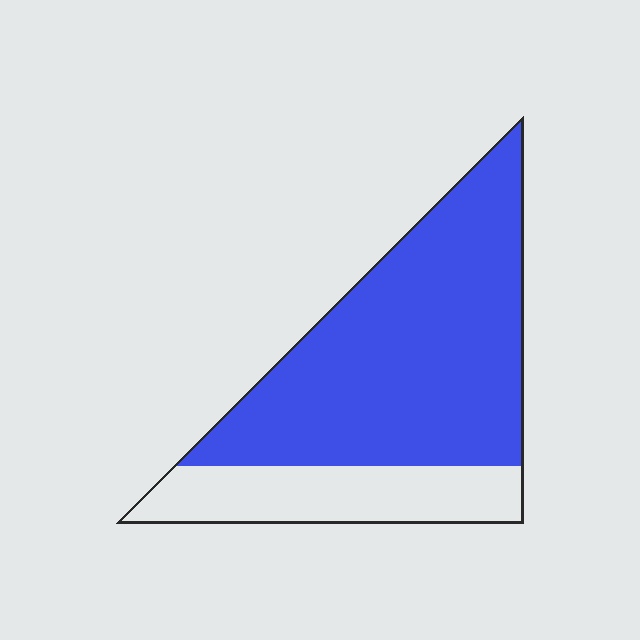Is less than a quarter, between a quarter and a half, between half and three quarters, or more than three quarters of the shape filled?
Between half and three quarters.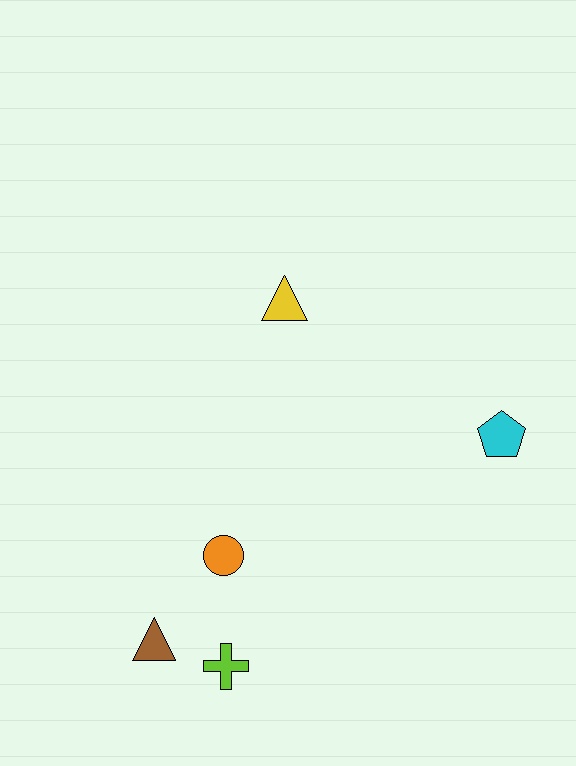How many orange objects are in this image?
There is 1 orange object.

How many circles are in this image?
There is 1 circle.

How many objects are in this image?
There are 5 objects.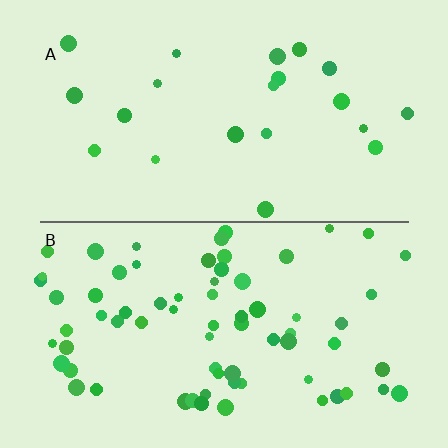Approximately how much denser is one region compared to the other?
Approximately 3.3× — region B over region A.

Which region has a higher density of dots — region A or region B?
B (the bottom).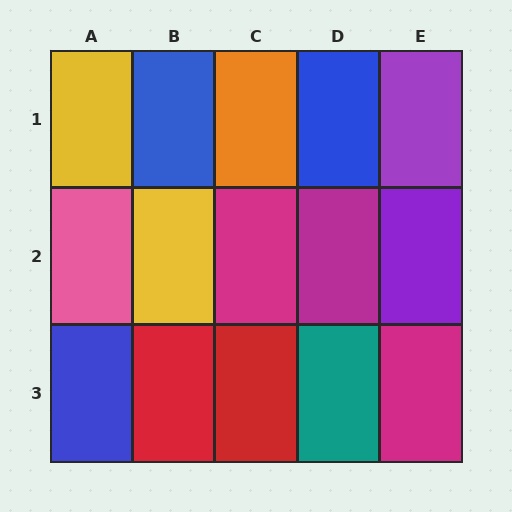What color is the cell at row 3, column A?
Blue.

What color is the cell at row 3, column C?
Red.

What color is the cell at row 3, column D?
Teal.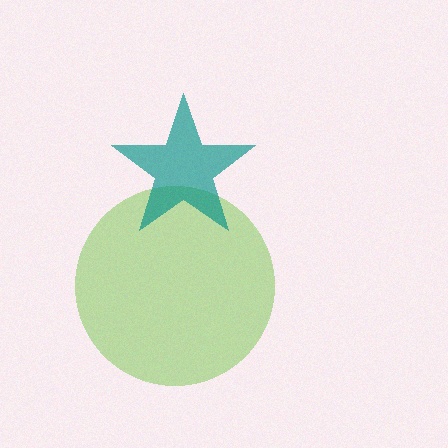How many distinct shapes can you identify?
There are 2 distinct shapes: a lime circle, a teal star.